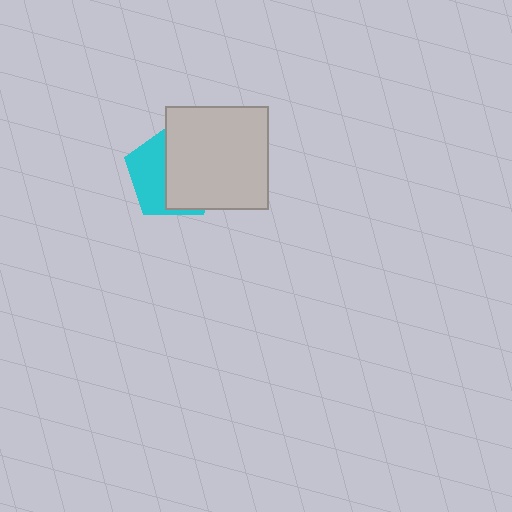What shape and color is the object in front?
The object in front is a light gray square.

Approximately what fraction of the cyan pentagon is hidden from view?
Roughly 57% of the cyan pentagon is hidden behind the light gray square.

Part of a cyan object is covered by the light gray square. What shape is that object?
It is a pentagon.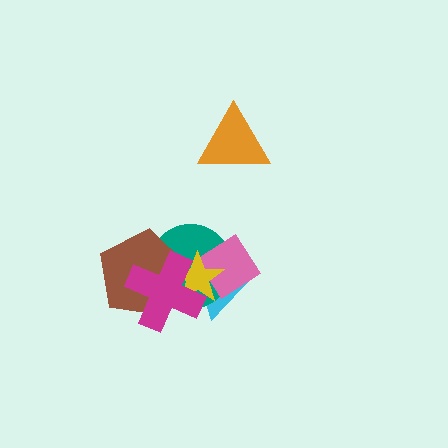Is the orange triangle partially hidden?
No, no other shape covers it.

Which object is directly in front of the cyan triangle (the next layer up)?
The teal circle is directly in front of the cyan triangle.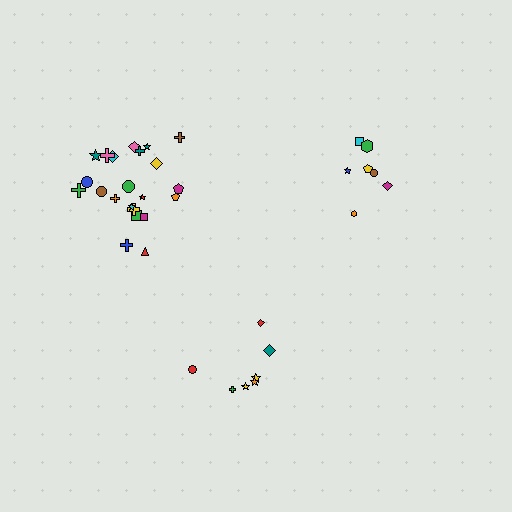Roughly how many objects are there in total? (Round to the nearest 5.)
Roughly 35 objects in total.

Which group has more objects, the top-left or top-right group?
The top-left group.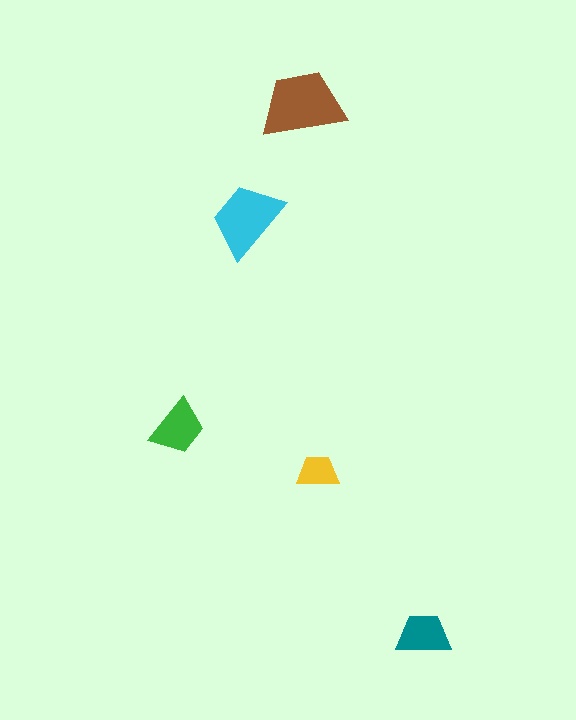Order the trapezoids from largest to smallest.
the brown one, the cyan one, the green one, the teal one, the yellow one.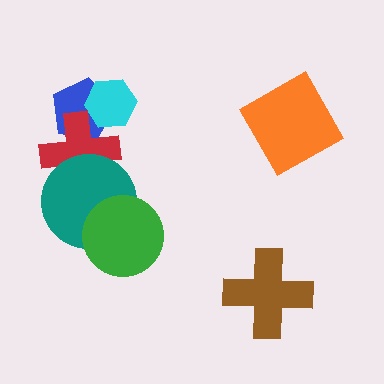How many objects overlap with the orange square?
0 objects overlap with the orange square.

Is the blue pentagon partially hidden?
Yes, it is partially covered by another shape.